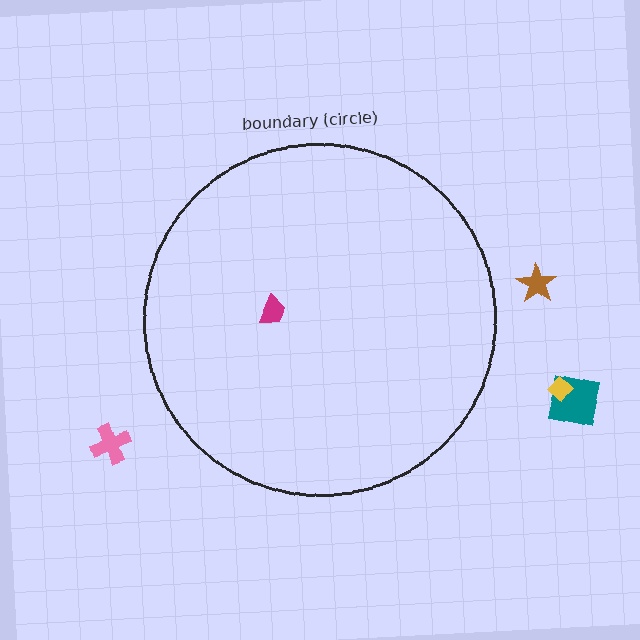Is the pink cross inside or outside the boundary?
Outside.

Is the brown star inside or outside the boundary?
Outside.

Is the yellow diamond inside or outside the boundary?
Outside.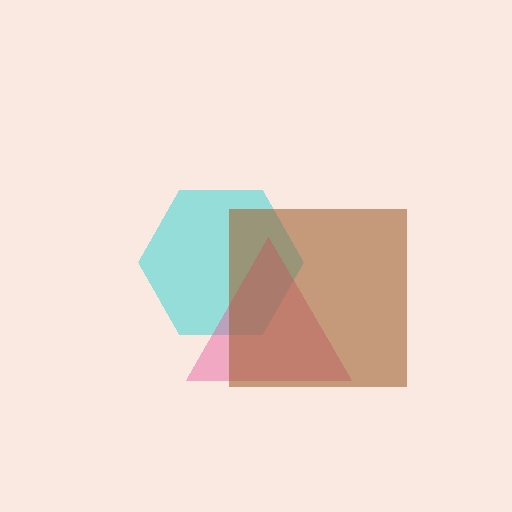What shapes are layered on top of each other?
The layered shapes are: a cyan hexagon, a pink triangle, a brown square.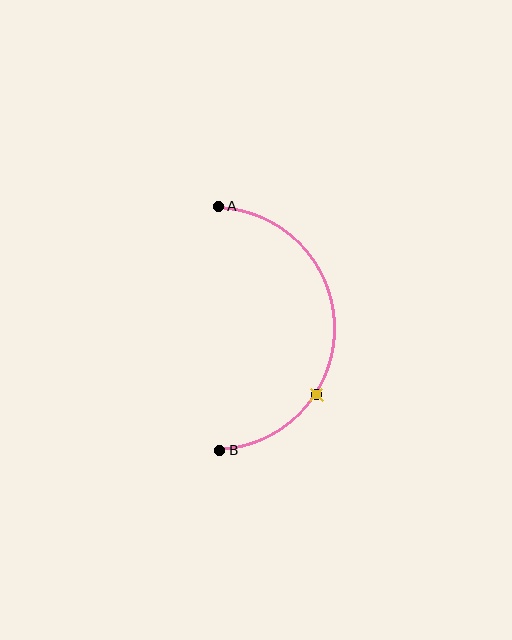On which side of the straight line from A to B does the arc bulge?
The arc bulges to the right of the straight line connecting A and B.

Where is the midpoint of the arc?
The arc midpoint is the point on the curve farthest from the straight line joining A and B. It sits to the right of that line.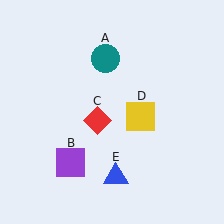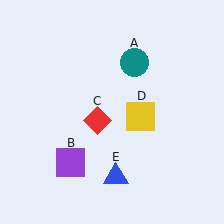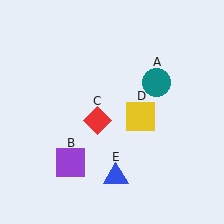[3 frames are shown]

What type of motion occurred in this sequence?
The teal circle (object A) rotated clockwise around the center of the scene.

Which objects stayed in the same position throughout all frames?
Purple square (object B) and red diamond (object C) and yellow square (object D) and blue triangle (object E) remained stationary.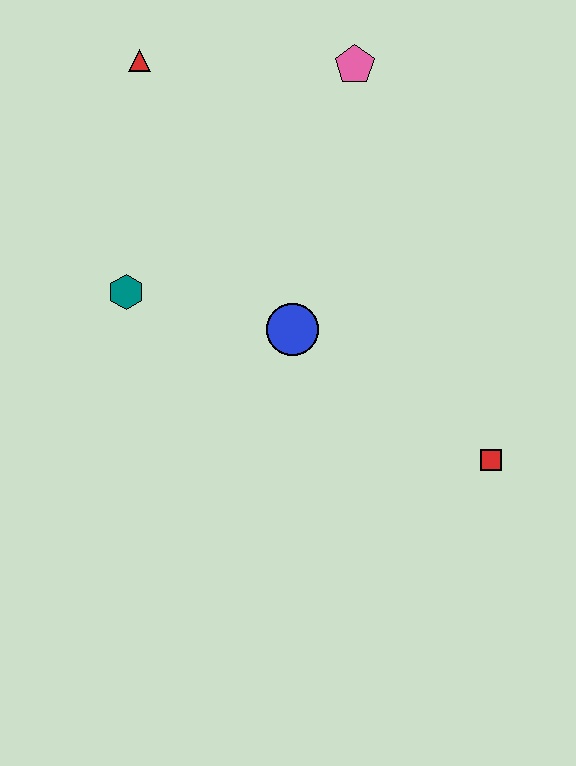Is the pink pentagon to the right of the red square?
No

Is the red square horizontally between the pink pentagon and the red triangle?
No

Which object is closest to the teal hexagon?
The blue circle is closest to the teal hexagon.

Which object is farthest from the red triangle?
The red square is farthest from the red triangle.